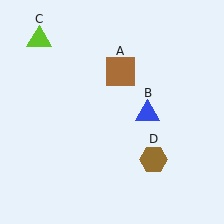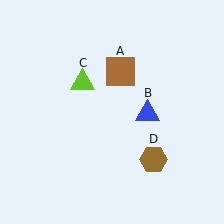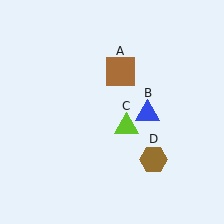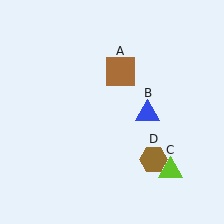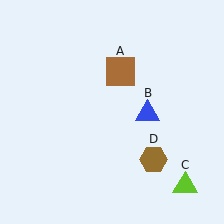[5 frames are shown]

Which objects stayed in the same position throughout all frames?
Brown square (object A) and blue triangle (object B) and brown hexagon (object D) remained stationary.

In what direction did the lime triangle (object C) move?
The lime triangle (object C) moved down and to the right.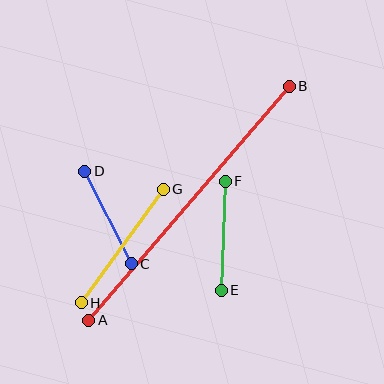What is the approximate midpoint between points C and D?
The midpoint is at approximately (108, 217) pixels.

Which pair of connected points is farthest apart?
Points A and B are farthest apart.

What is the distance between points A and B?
The distance is approximately 308 pixels.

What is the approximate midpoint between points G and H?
The midpoint is at approximately (122, 246) pixels.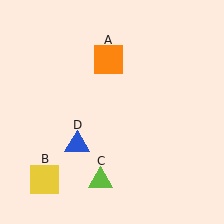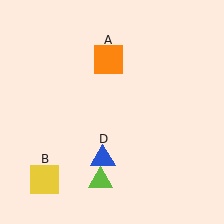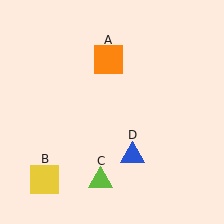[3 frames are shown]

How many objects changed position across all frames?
1 object changed position: blue triangle (object D).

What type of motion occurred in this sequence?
The blue triangle (object D) rotated counterclockwise around the center of the scene.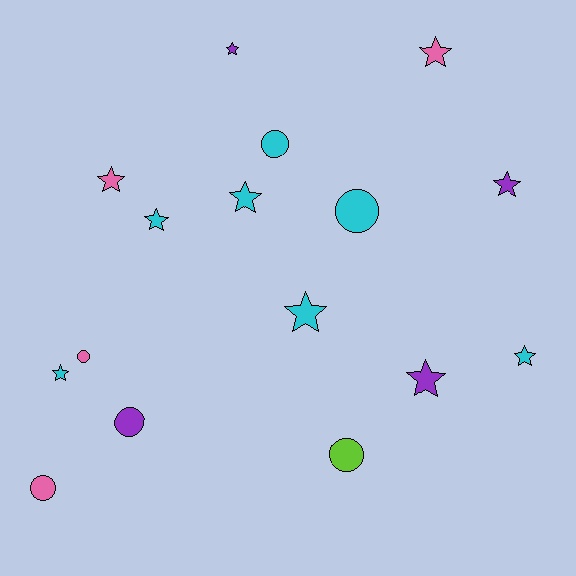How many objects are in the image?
There are 16 objects.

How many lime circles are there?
There is 1 lime circle.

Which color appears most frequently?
Cyan, with 7 objects.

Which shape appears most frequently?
Star, with 10 objects.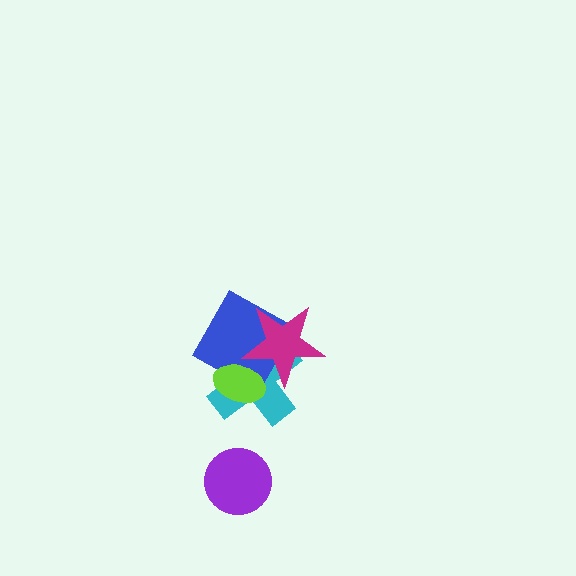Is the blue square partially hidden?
Yes, it is partially covered by another shape.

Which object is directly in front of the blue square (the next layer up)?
The lime ellipse is directly in front of the blue square.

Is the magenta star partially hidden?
No, no other shape covers it.